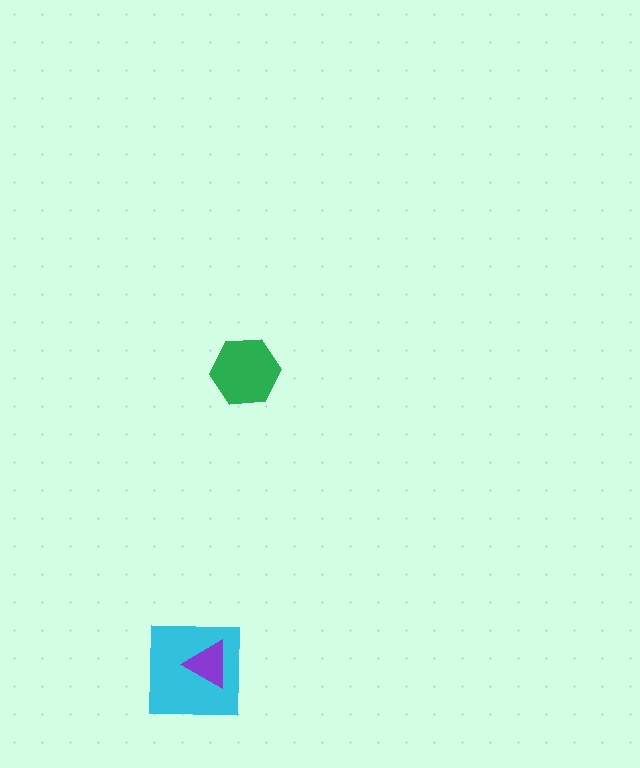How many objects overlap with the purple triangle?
1 object overlaps with the purple triangle.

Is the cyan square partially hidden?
Yes, it is partially covered by another shape.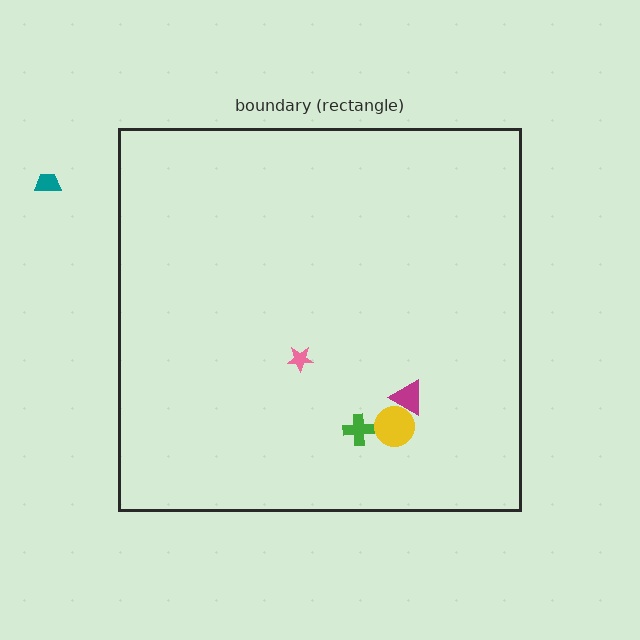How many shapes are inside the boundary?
4 inside, 1 outside.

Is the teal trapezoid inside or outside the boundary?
Outside.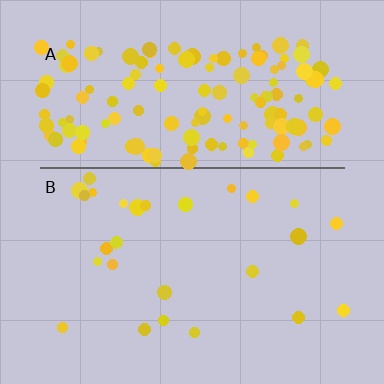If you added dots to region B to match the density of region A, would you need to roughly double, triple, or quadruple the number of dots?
Approximately quadruple.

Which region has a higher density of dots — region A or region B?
A (the top).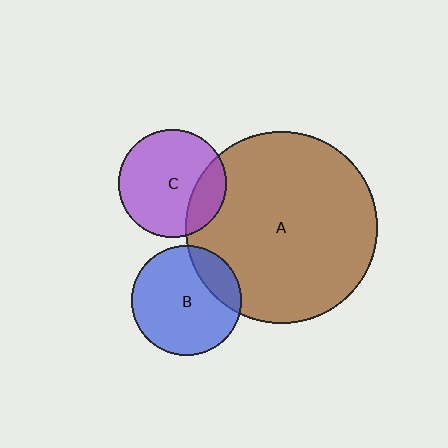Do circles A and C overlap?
Yes.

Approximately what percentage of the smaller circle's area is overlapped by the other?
Approximately 20%.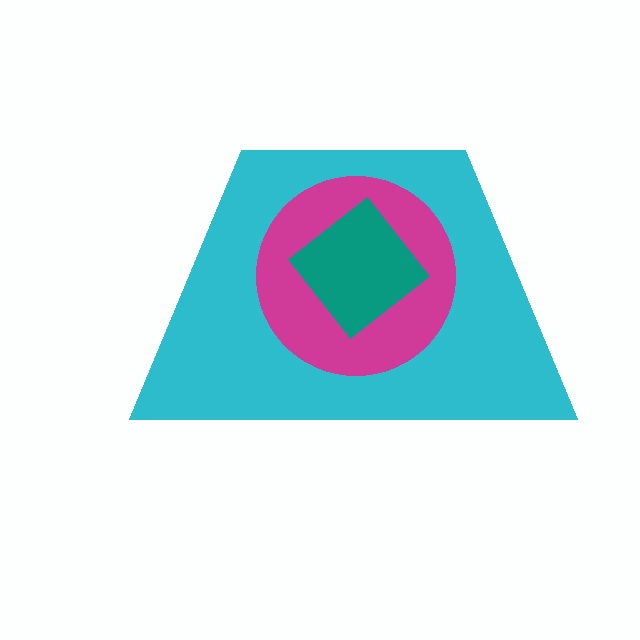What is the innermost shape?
The teal diamond.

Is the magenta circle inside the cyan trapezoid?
Yes.